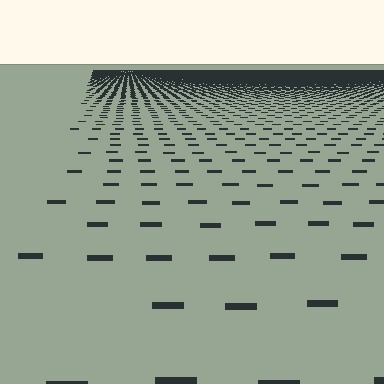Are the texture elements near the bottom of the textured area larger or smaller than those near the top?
Larger. Near the bottom, elements are closer to the viewer and appear at a bigger on-screen size.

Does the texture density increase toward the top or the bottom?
Density increases toward the top.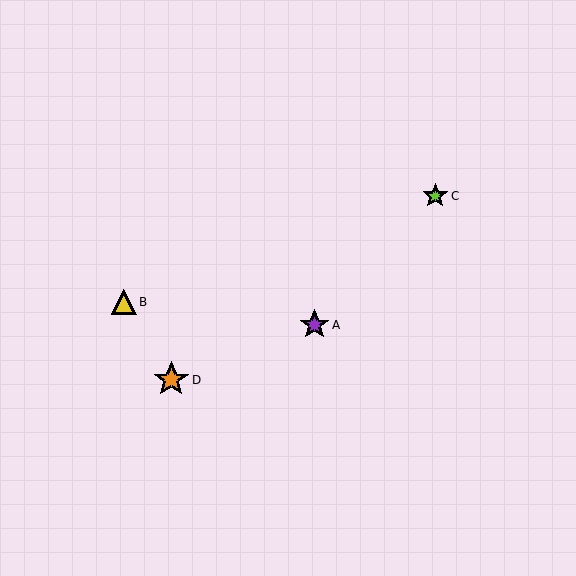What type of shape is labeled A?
Shape A is a purple star.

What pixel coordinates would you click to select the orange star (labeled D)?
Click at (171, 380) to select the orange star D.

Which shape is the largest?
The orange star (labeled D) is the largest.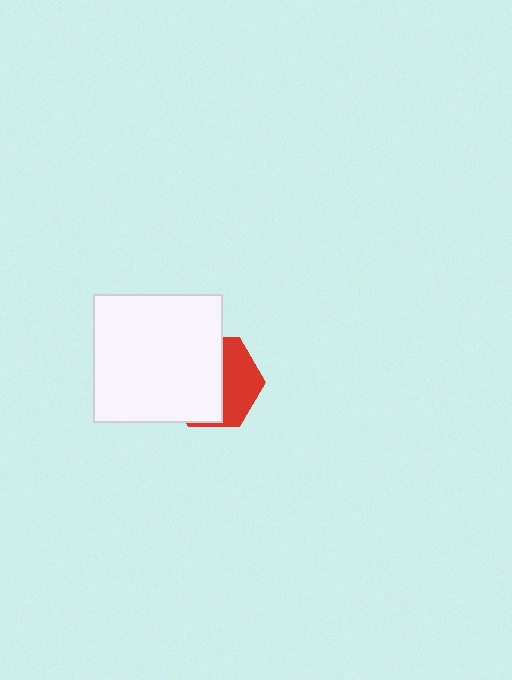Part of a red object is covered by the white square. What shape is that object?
It is a hexagon.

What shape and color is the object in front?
The object in front is a white square.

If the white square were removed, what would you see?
You would see the complete red hexagon.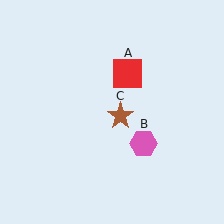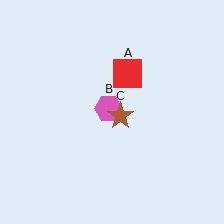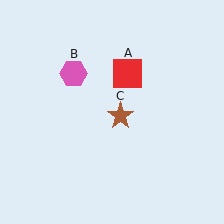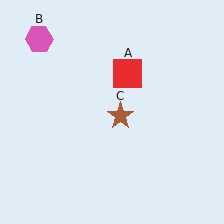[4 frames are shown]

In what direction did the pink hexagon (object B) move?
The pink hexagon (object B) moved up and to the left.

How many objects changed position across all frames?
1 object changed position: pink hexagon (object B).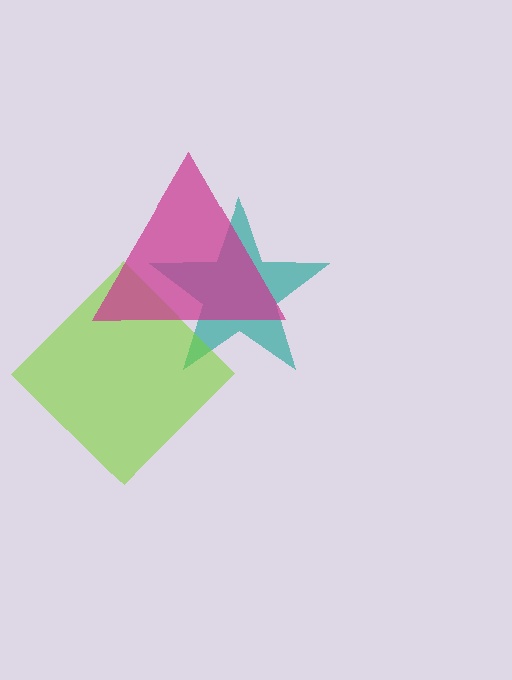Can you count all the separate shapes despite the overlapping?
Yes, there are 3 separate shapes.